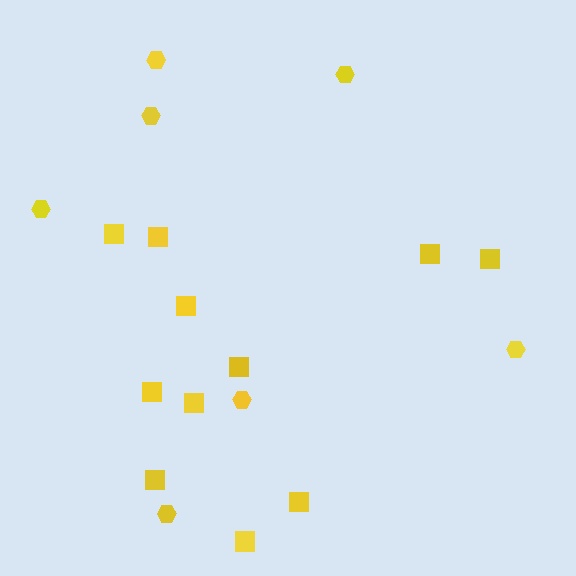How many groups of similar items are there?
There are 2 groups: one group of hexagons (7) and one group of squares (11).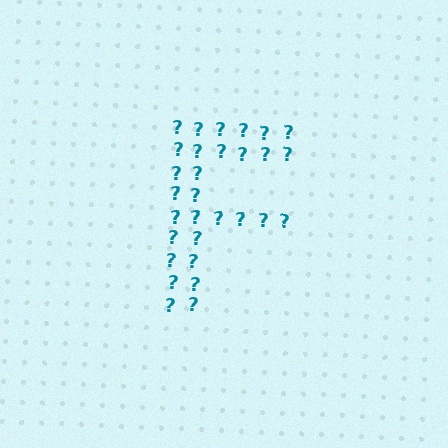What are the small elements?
The small elements are question marks.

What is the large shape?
The large shape is the letter F.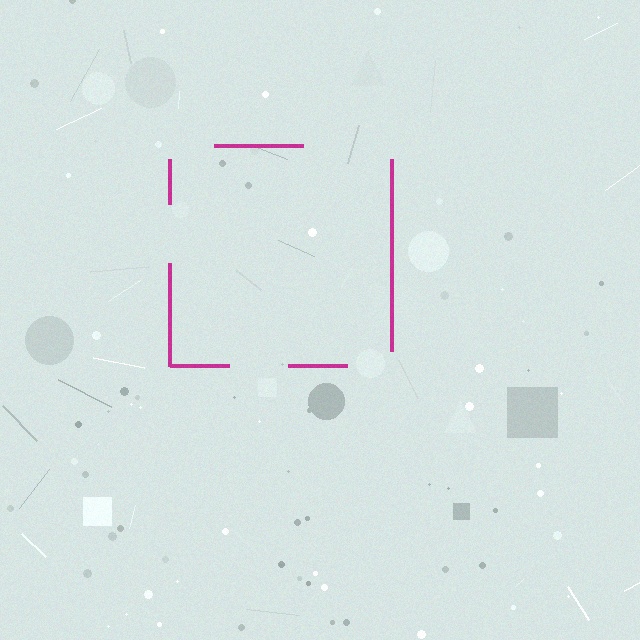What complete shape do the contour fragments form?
The contour fragments form a square.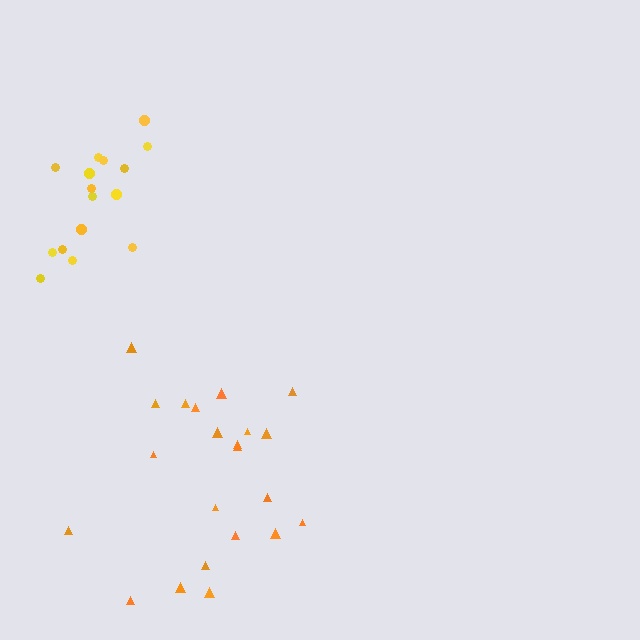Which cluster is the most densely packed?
Yellow.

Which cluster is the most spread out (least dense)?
Orange.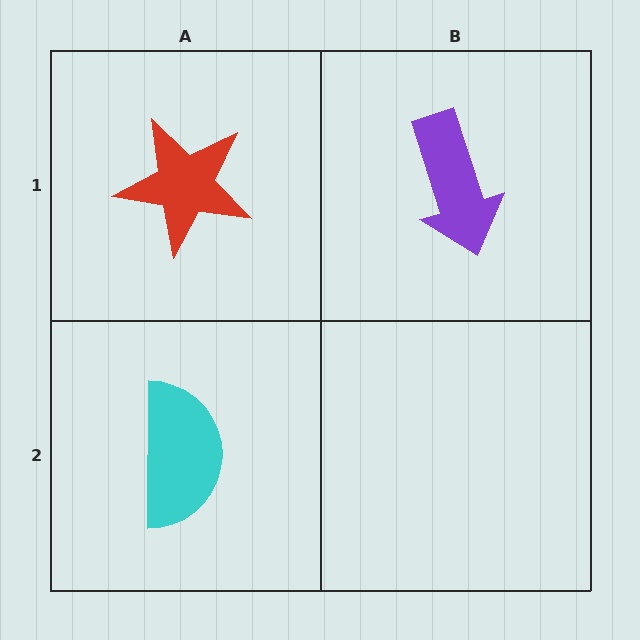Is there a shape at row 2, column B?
No, that cell is empty.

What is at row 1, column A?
A red star.